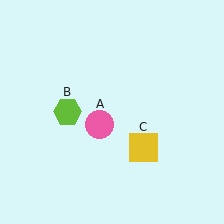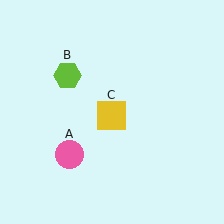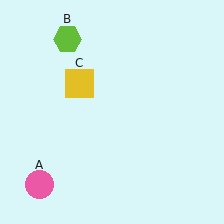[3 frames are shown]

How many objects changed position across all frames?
3 objects changed position: pink circle (object A), lime hexagon (object B), yellow square (object C).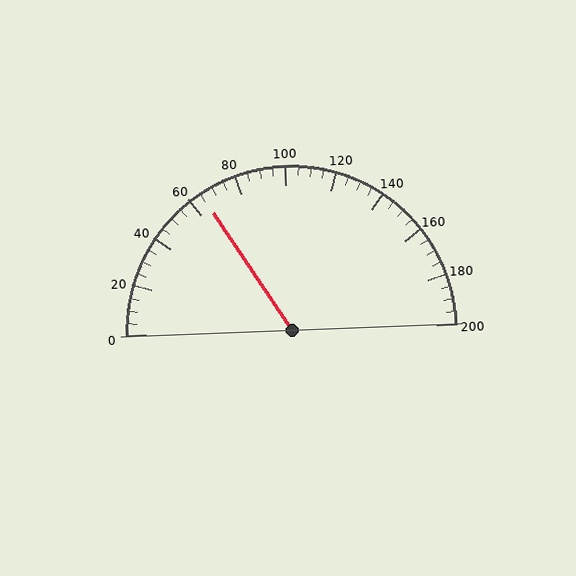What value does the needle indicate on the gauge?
The needle indicates approximately 65.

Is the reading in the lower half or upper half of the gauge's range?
The reading is in the lower half of the range (0 to 200).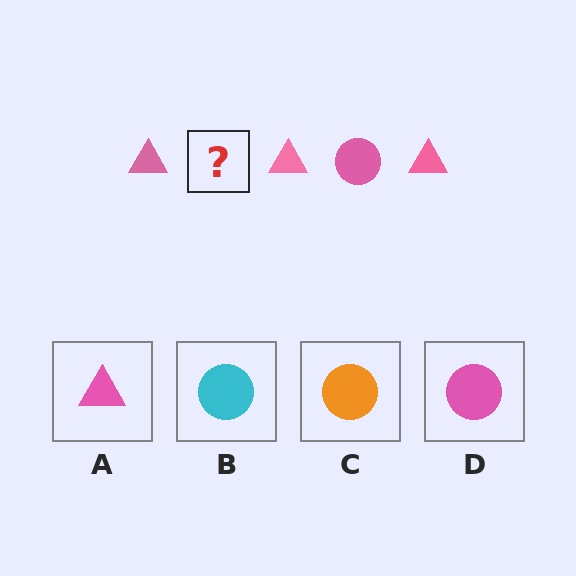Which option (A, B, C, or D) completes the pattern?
D.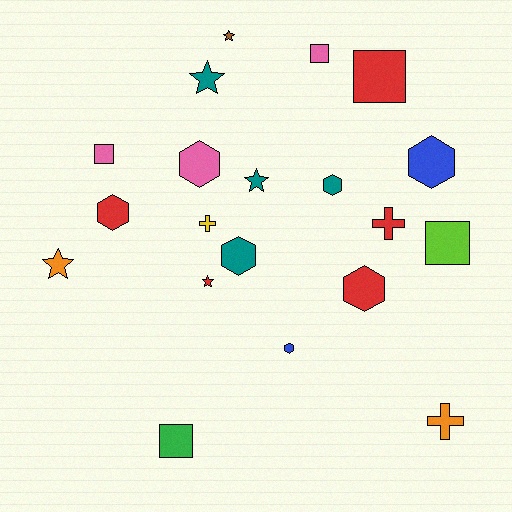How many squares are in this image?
There are 5 squares.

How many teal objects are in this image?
There are 4 teal objects.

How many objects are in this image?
There are 20 objects.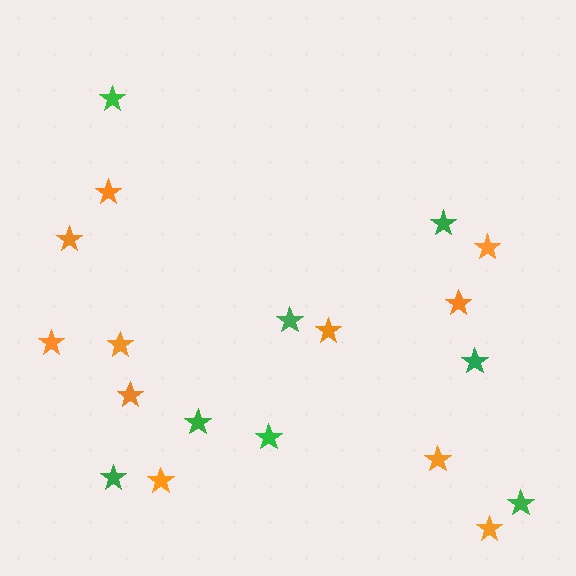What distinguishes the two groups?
There are 2 groups: one group of orange stars (11) and one group of green stars (8).